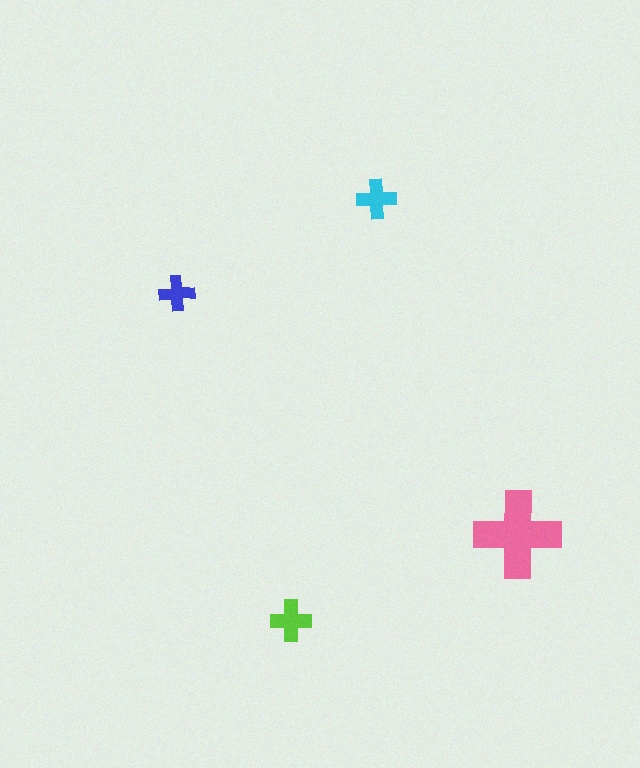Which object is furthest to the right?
The pink cross is rightmost.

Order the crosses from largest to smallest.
the pink one, the lime one, the cyan one, the blue one.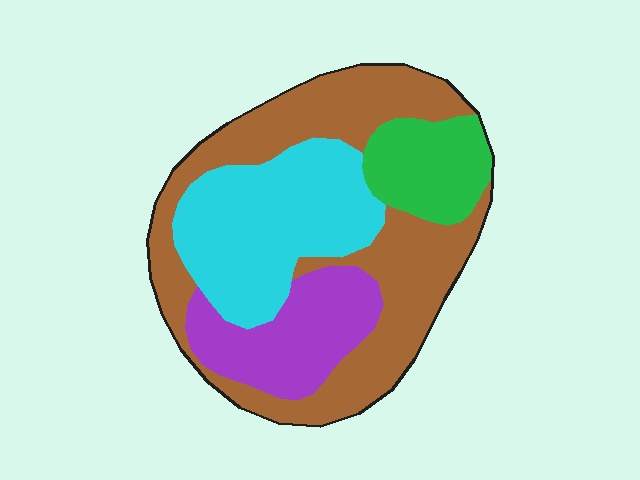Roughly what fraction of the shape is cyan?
Cyan takes up between a quarter and a half of the shape.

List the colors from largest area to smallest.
From largest to smallest: brown, cyan, purple, green.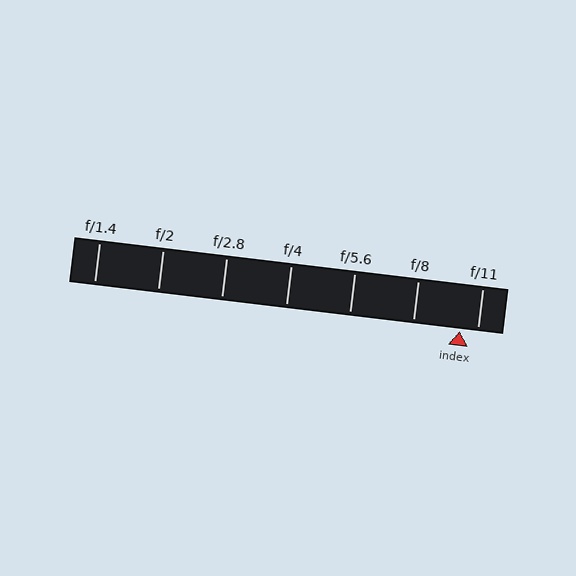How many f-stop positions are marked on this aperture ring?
There are 7 f-stop positions marked.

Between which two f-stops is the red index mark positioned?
The index mark is between f/8 and f/11.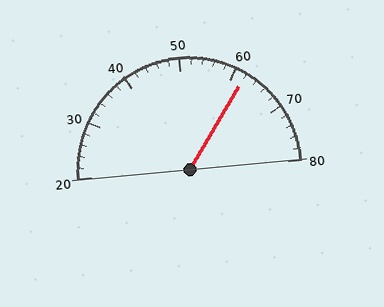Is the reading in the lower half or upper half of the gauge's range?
The reading is in the upper half of the range (20 to 80).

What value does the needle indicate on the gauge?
The needle indicates approximately 62.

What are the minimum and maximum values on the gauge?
The gauge ranges from 20 to 80.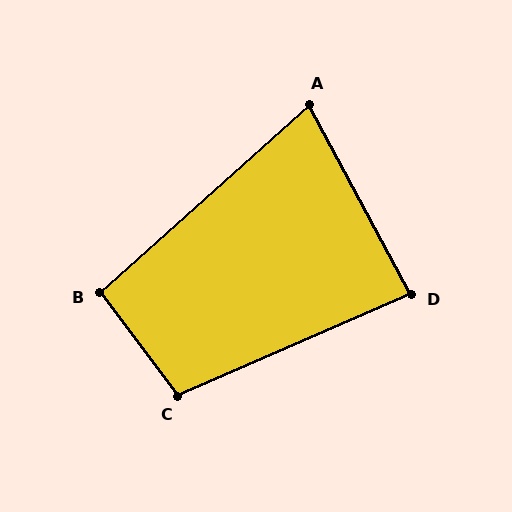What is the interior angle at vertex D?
Approximately 85 degrees (approximately right).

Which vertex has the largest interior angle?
C, at approximately 104 degrees.